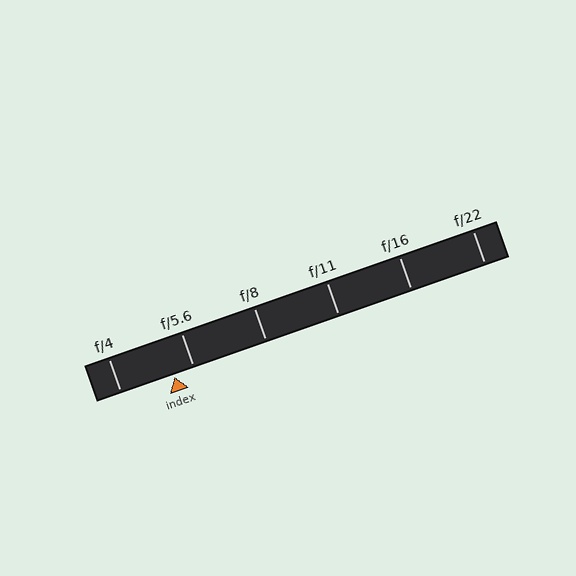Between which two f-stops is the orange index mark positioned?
The index mark is between f/4 and f/5.6.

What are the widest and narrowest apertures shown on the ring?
The widest aperture shown is f/4 and the narrowest is f/22.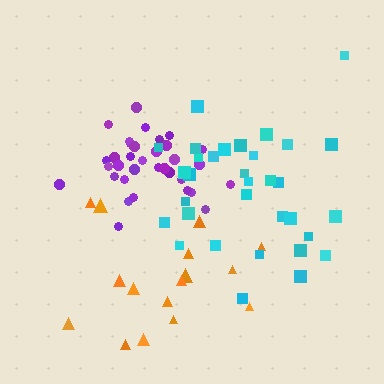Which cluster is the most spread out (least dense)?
Orange.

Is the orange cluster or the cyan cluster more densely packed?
Cyan.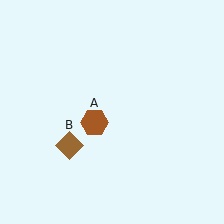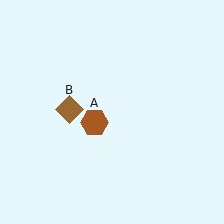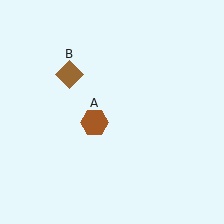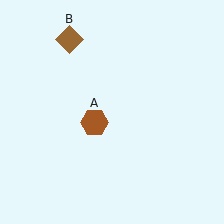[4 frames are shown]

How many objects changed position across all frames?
1 object changed position: brown diamond (object B).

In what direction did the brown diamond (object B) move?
The brown diamond (object B) moved up.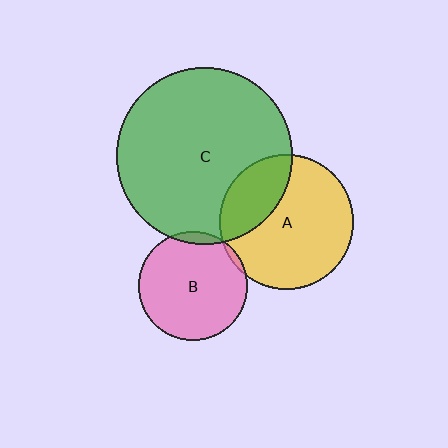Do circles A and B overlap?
Yes.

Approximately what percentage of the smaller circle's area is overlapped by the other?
Approximately 5%.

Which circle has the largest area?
Circle C (green).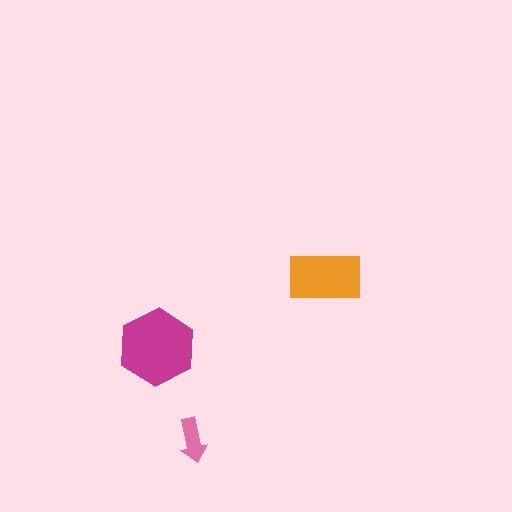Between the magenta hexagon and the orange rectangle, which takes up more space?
The magenta hexagon.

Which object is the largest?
The magenta hexagon.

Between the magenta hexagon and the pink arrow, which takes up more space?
The magenta hexagon.